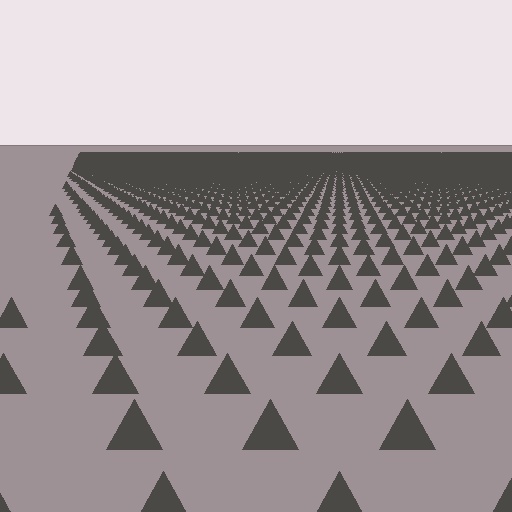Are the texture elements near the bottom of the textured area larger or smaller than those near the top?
Larger. Near the bottom, elements are closer to the viewer and appear at a bigger on-screen size.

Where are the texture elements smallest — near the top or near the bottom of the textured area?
Near the top.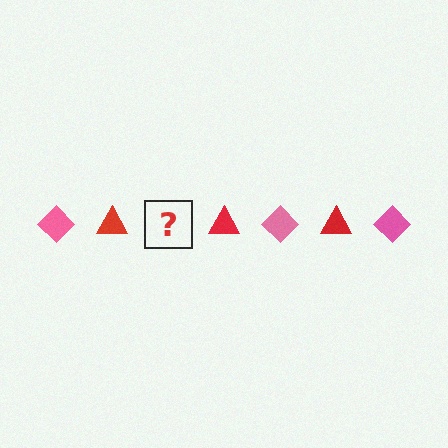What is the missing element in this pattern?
The missing element is a pink diamond.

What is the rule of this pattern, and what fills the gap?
The rule is that the pattern alternates between pink diamond and red triangle. The gap should be filled with a pink diamond.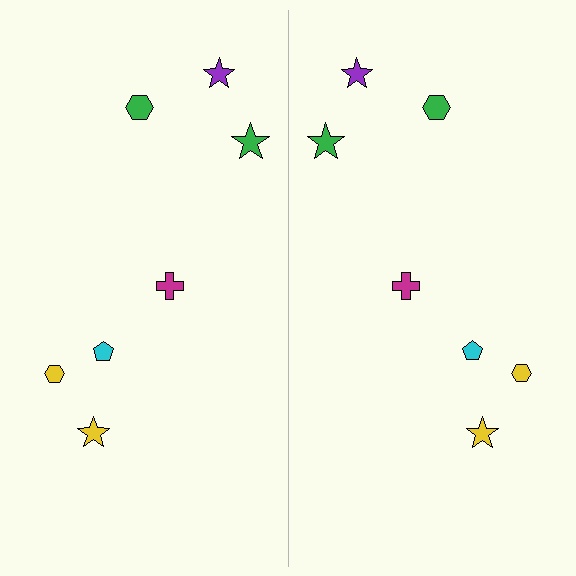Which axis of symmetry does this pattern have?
The pattern has a vertical axis of symmetry running through the center of the image.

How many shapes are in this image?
There are 14 shapes in this image.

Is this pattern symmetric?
Yes, this pattern has bilateral (reflection) symmetry.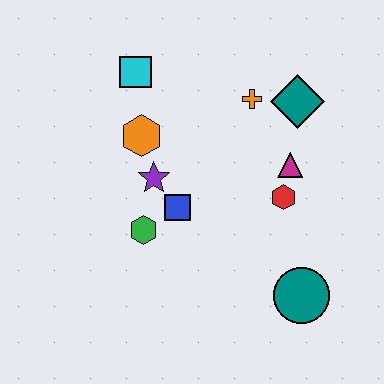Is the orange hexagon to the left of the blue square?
Yes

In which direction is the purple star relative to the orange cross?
The purple star is to the left of the orange cross.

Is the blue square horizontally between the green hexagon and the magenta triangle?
Yes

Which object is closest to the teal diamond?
The orange cross is closest to the teal diamond.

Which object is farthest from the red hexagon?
The cyan square is farthest from the red hexagon.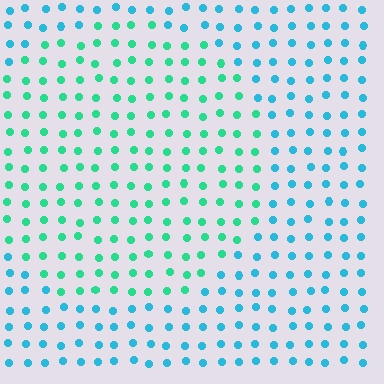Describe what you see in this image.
The image is filled with small cyan elements in a uniform arrangement. A circle-shaped region is visible where the elements are tinted to a slightly different hue, forming a subtle color boundary.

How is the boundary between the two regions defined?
The boundary is defined purely by a slight shift in hue (about 37 degrees). Spacing, size, and orientation are identical on both sides.